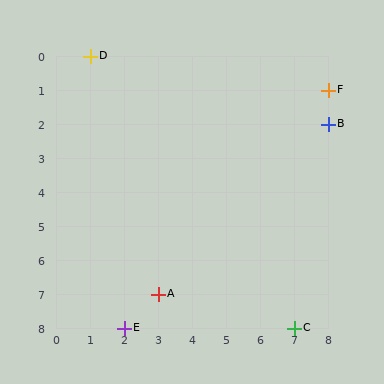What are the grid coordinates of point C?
Point C is at grid coordinates (7, 8).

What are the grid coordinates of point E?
Point E is at grid coordinates (2, 8).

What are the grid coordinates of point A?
Point A is at grid coordinates (3, 7).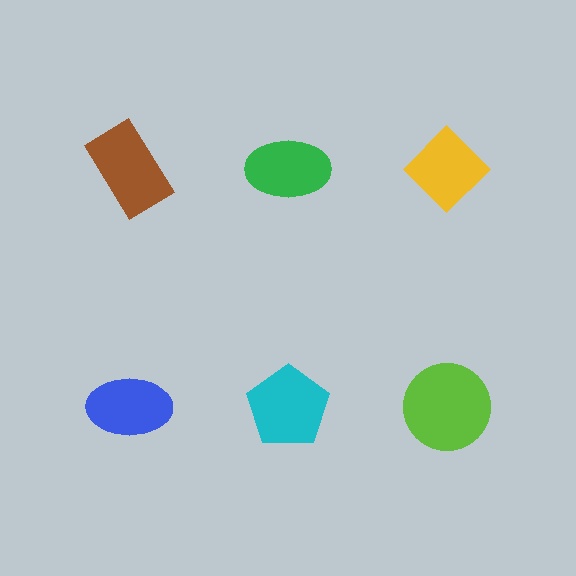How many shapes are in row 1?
3 shapes.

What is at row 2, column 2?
A cyan pentagon.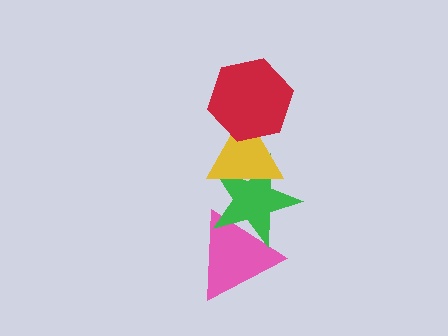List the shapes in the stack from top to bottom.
From top to bottom: the red hexagon, the yellow triangle, the green star, the pink triangle.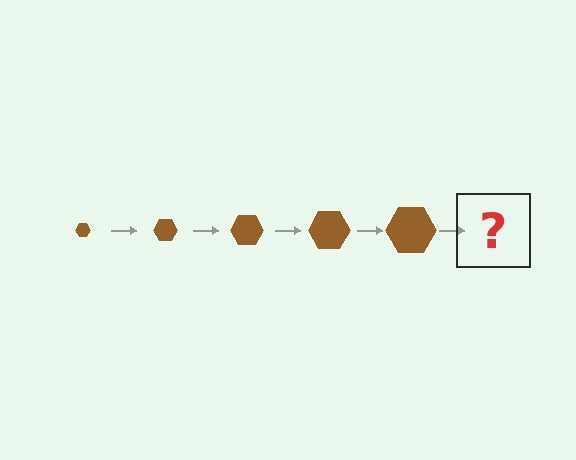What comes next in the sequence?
The next element should be a brown hexagon, larger than the previous one.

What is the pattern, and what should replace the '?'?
The pattern is that the hexagon gets progressively larger each step. The '?' should be a brown hexagon, larger than the previous one.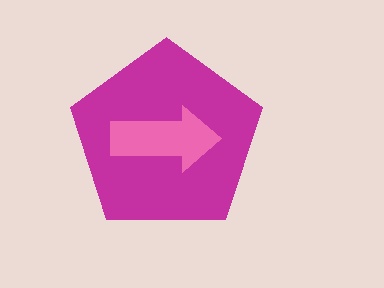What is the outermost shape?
The magenta pentagon.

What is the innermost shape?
The pink arrow.